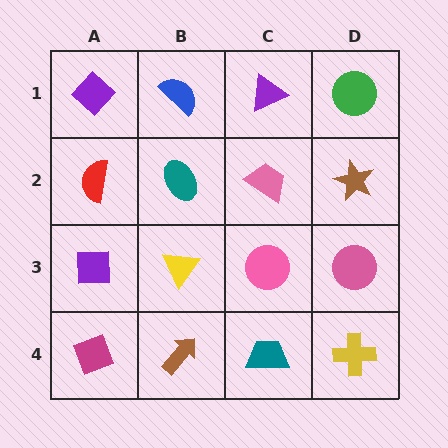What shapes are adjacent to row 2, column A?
A purple diamond (row 1, column A), a purple square (row 3, column A), a teal ellipse (row 2, column B).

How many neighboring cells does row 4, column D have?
2.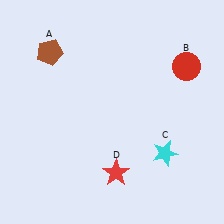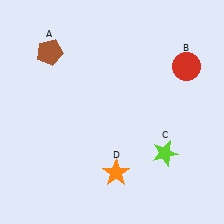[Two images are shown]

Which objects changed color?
C changed from cyan to lime. D changed from red to orange.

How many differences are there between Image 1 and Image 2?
There are 2 differences between the two images.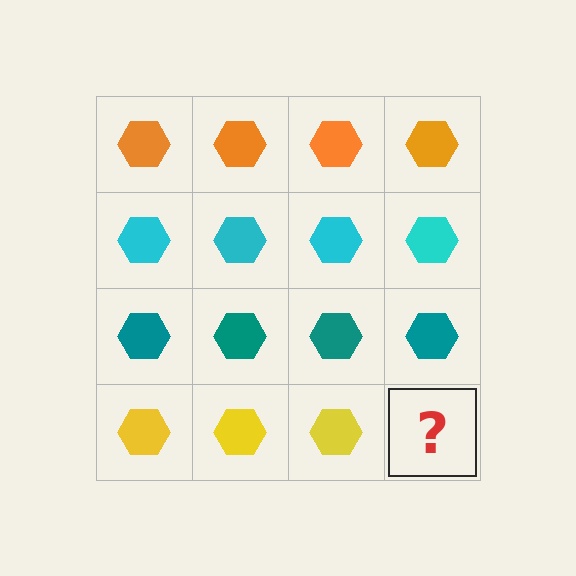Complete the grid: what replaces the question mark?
The question mark should be replaced with a yellow hexagon.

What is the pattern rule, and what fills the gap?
The rule is that each row has a consistent color. The gap should be filled with a yellow hexagon.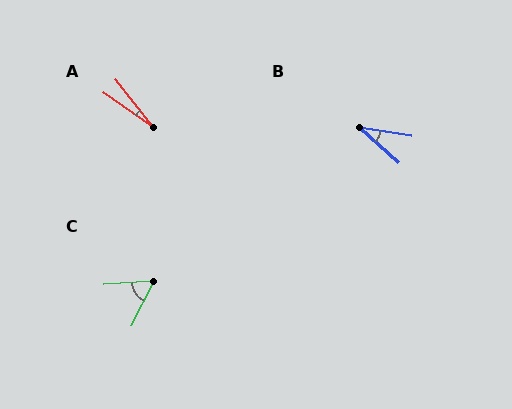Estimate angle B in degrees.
Approximately 33 degrees.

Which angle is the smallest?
A, at approximately 17 degrees.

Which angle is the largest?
C, at approximately 60 degrees.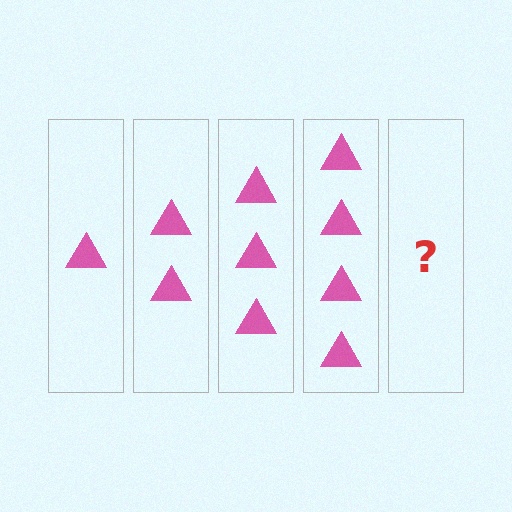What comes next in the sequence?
The next element should be 5 triangles.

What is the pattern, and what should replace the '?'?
The pattern is that each step adds one more triangle. The '?' should be 5 triangles.